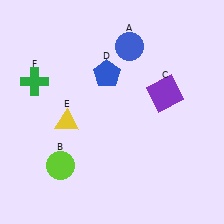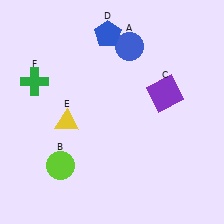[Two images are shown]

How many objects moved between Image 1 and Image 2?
1 object moved between the two images.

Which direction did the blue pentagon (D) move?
The blue pentagon (D) moved up.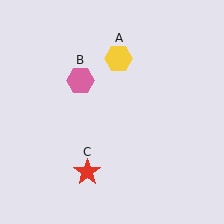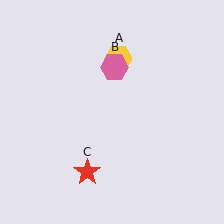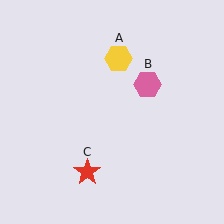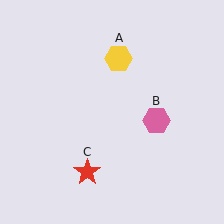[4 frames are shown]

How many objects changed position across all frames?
1 object changed position: pink hexagon (object B).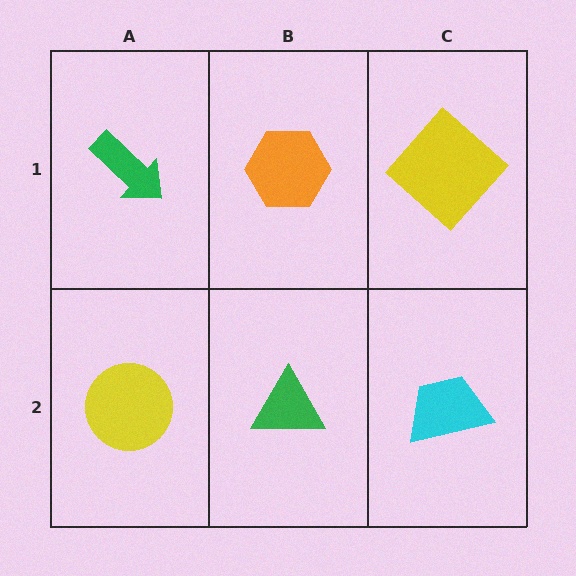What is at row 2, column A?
A yellow circle.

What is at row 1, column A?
A green arrow.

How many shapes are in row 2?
3 shapes.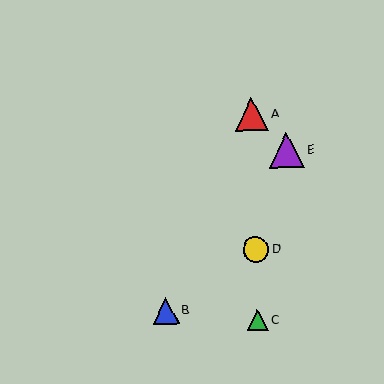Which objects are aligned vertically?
Objects A, C, D are aligned vertically.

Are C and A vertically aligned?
Yes, both are at x≈258.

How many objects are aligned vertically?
3 objects (A, C, D) are aligned vertically.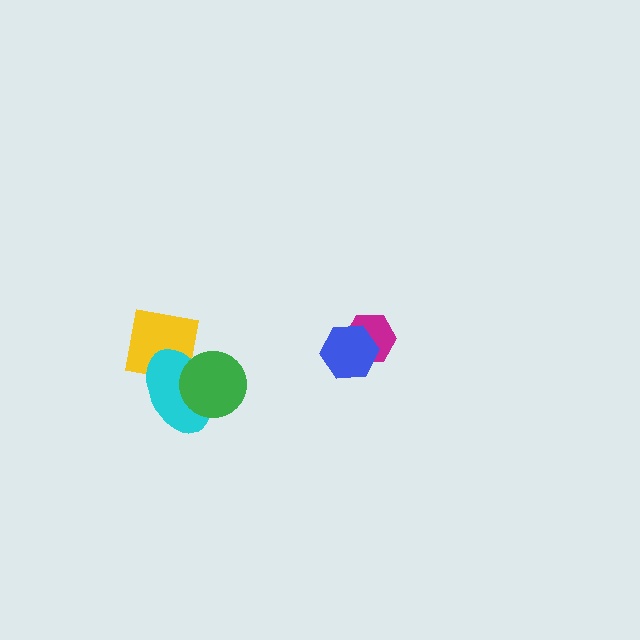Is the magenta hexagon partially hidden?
Yes, it is partially covered by another shape.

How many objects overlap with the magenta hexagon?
1 object overlaps with the magenta hexagon.